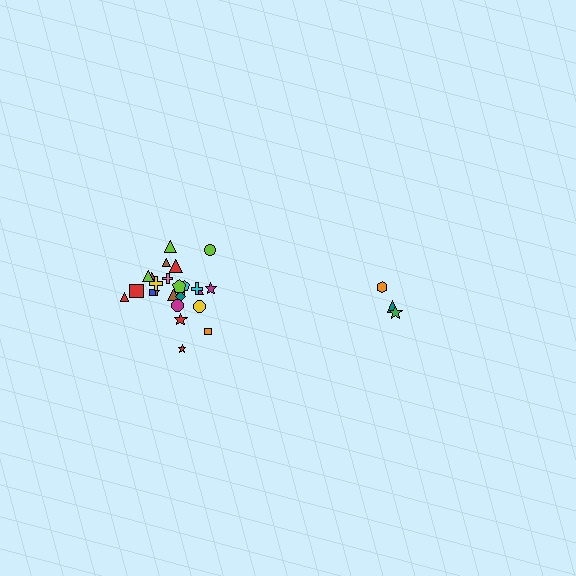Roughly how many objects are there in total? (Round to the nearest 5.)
Roughly 30 objects in total.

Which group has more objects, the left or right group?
The left group.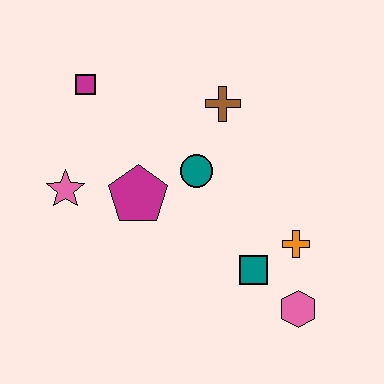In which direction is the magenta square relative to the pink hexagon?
The magenta square is above the pink hexagon.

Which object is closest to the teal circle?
The magenta pentagon is closest to the teal circle.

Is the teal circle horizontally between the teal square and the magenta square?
Yes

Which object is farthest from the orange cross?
The magenta square is farthest from the orange cross.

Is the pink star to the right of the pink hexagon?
No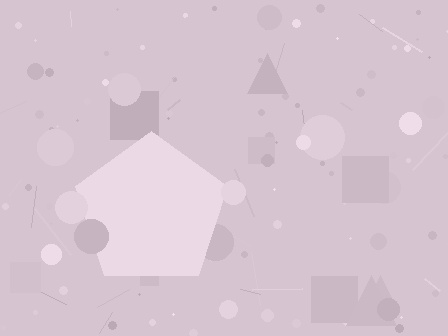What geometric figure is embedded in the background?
A pentagon is embedded in the background.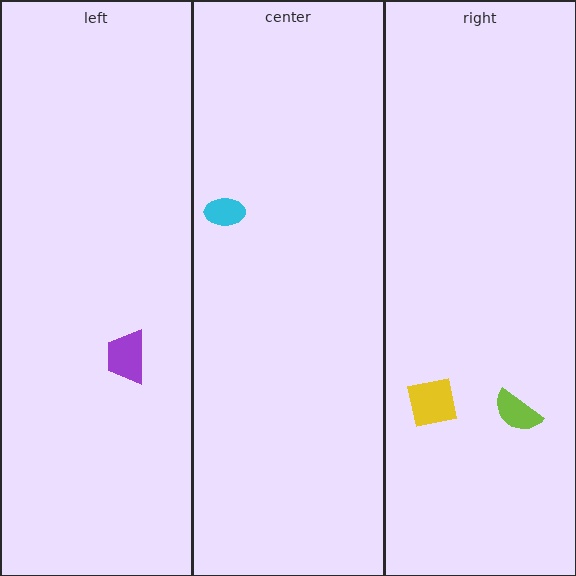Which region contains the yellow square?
The right region.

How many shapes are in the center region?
1.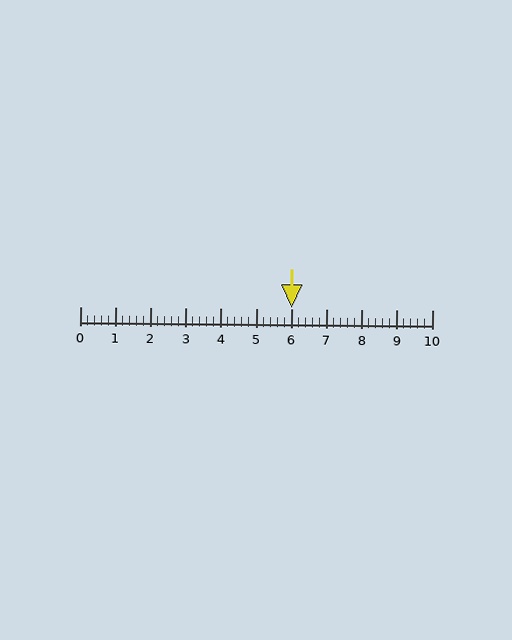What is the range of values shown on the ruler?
The ruler shows values from 0 to 10.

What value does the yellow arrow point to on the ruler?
The yellow arrow points to approximately 6.0.